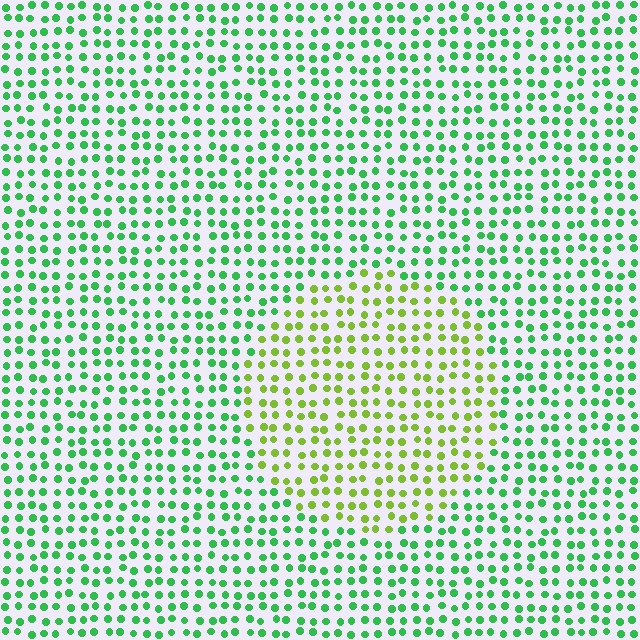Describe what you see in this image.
The image is filled with small green elements in a uniform arrangement. A circle-shaped region is visible where the elements are tinted to a slightly different hue, forming a subtle color boundary.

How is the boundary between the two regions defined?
The boundary is defined purely by a slight shift in hue (about 44 degrees). Spacing, size, and orientation are identical on both sides.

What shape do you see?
I see a circle.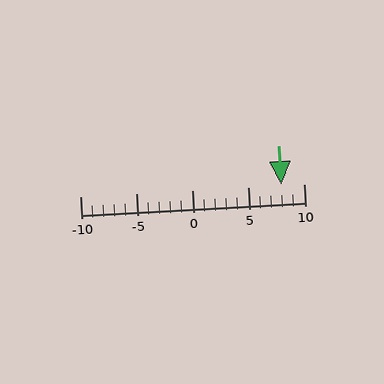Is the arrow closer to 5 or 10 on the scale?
The arrow is closer to 10.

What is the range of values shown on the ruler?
The ruler shows values from -10 to 10.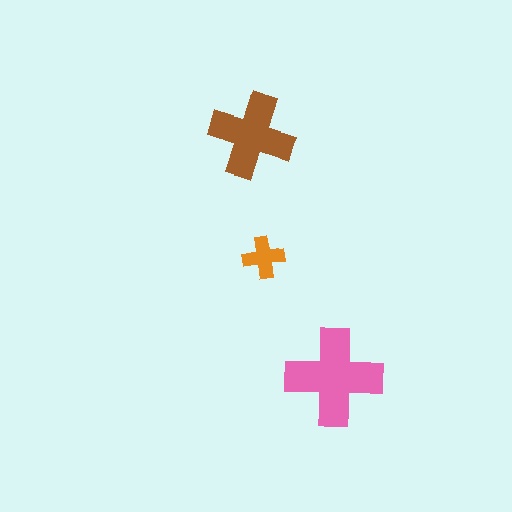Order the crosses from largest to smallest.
the pink one, the brown one, the orange one.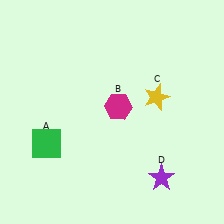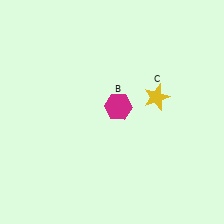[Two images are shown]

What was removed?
The purple star (D), the green square (A) were removed in Image 2.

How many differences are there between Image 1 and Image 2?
There are 2 differences between the two images.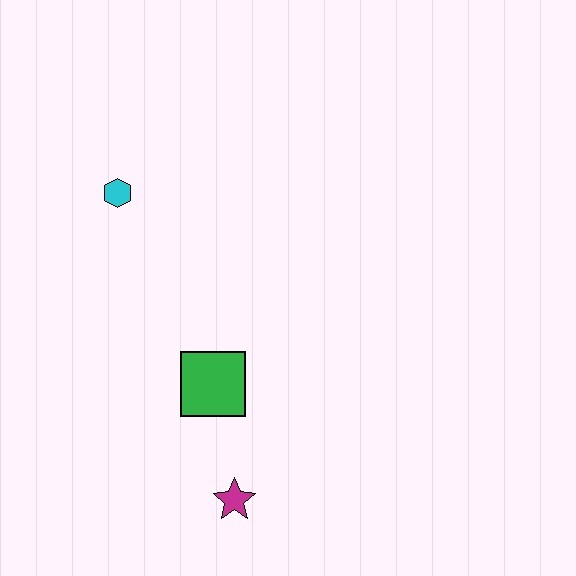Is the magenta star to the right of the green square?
Yes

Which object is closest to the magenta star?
The green square is closest to the magenta star.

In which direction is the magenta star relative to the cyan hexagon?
The magenta star is below the cyan hexagon.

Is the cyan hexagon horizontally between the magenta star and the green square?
No